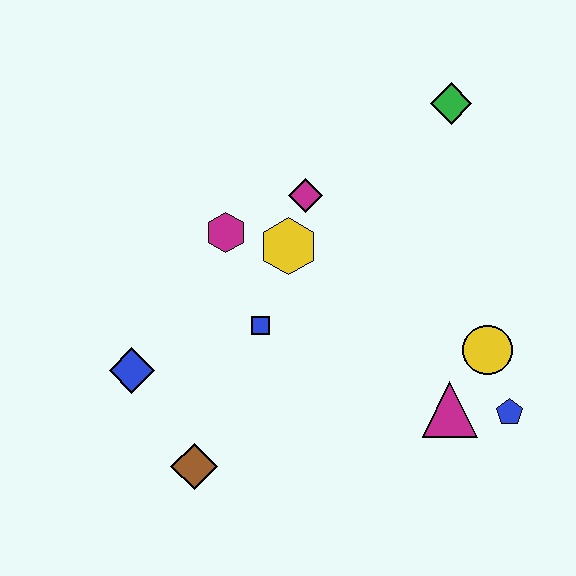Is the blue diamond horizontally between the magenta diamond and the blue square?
No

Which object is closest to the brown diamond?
The blue diamond is closest to the brown diamond.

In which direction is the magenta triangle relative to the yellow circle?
The magenta triangle is below the yellow circle.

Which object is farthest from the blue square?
The green diamond is farthest from the blue square.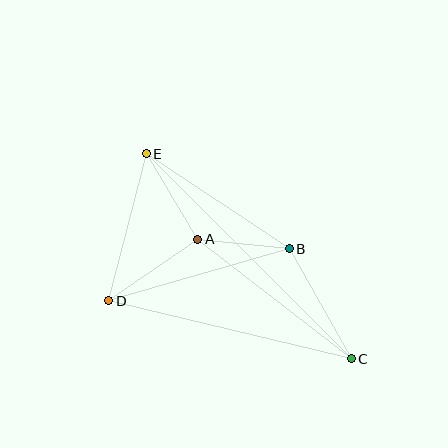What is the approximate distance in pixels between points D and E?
The distance between D and E is approximately 152 pixels.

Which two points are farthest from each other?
Points C and E are farthest from each other.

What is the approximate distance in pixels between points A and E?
The distance between A and E is approximately 100 pixels.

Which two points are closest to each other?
Points A and B are closest to each other.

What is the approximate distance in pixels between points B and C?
The distance between B and C is approximately 126 pixels.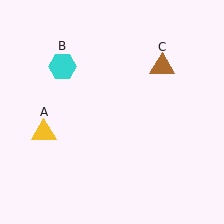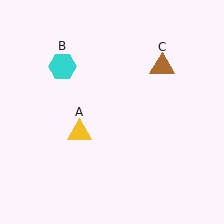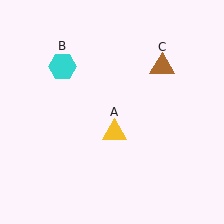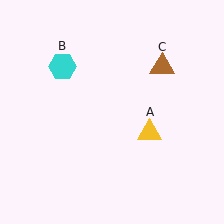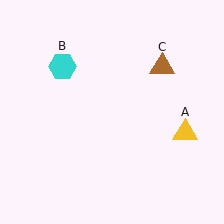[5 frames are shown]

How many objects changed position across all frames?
1 object changed position: yellow triangle (object A).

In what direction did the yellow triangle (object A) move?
The yellow triangle (object A) moved right.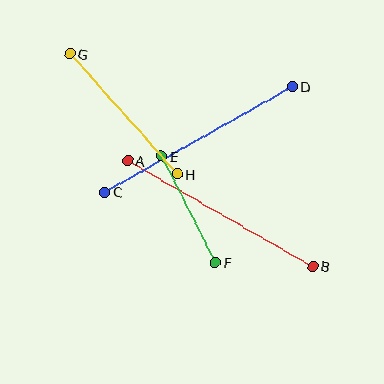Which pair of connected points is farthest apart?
Points C and D are farthest apart.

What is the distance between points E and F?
The distance is approximately 119 pixels.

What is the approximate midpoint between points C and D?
The midpoint is at approximately (199, 139) pixels.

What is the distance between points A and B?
The distance is approximately 213 pixels.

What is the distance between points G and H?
The distance is approximately 161 pixels.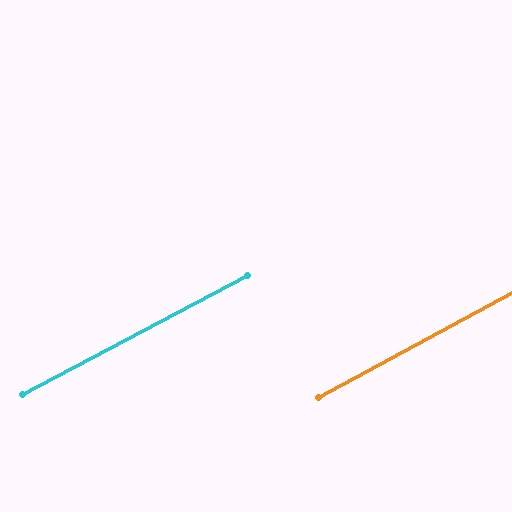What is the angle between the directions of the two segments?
Approximately 1 degree.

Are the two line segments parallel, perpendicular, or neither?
Parallel — their directions differ by only 0.7°.